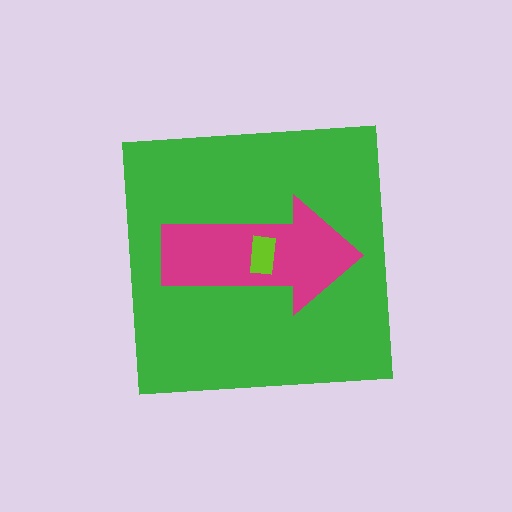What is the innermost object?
The lime rectangle.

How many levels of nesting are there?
3.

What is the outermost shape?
The green square.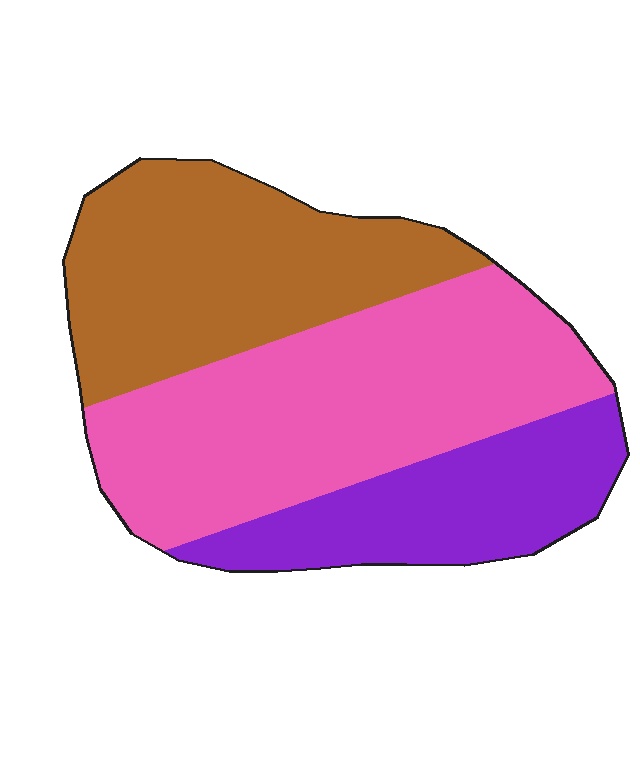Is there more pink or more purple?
Pink.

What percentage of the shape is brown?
Brown covers 34% of the shape.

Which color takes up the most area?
Pink, at roughly 45%.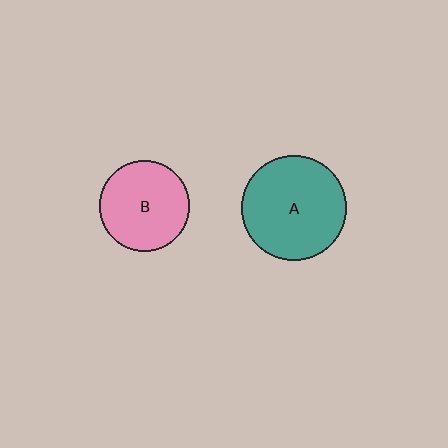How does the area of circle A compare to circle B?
Approximately 1.3 times.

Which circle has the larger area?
Circle A (teal).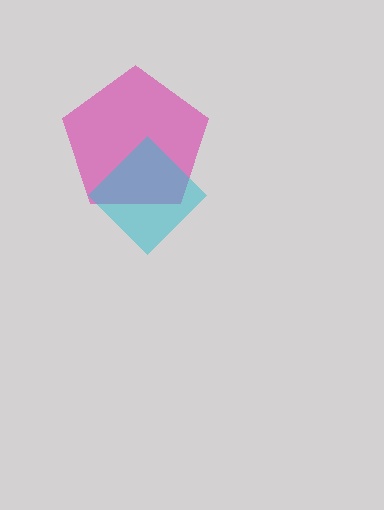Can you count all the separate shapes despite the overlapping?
Yes, there are 2 separate shapes.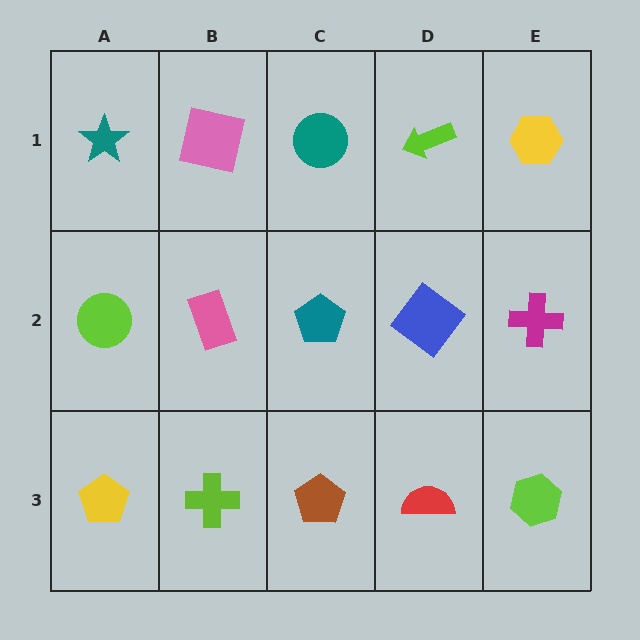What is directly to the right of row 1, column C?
A lime arrow.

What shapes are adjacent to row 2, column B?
A pink square (row 1, column B), a lime cross (row 3, column B), a lime circle (row 2, column A), a teal pentagon (row 2, column C).